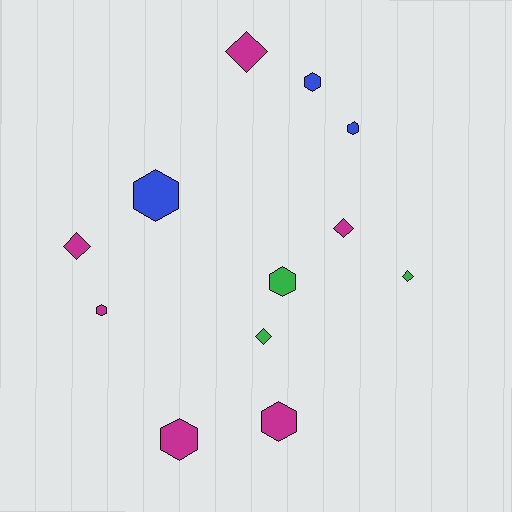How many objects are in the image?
There are 12 objects.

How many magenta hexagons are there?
There are 3 magenta hexagons.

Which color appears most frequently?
Magenta, with 6 objects.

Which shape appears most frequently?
Hexagon, with 7 objects.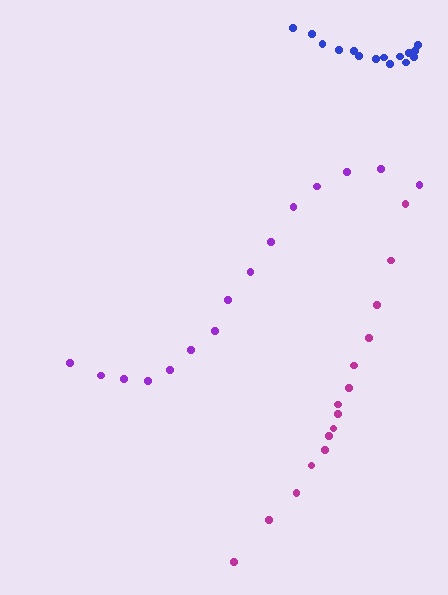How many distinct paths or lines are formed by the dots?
There are 3 distinct paths.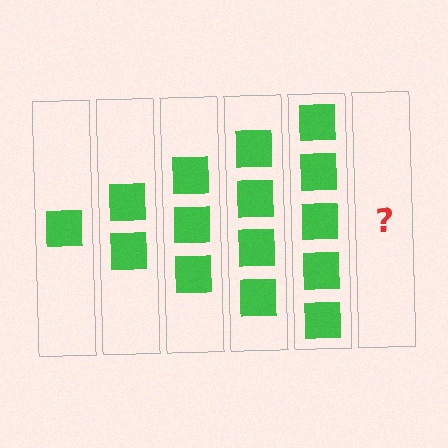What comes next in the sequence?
The next element should be 6 squares.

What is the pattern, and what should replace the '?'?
The pattern is that each step adds one more square. The '?' should be 6 squares.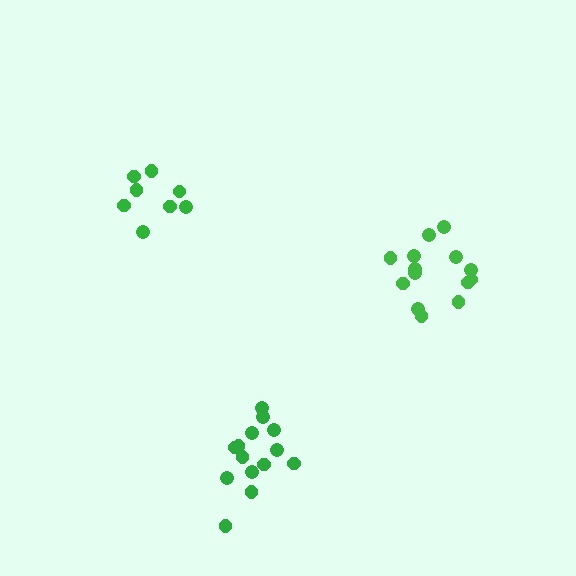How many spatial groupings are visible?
There are 3 spatial groupings.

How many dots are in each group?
Group 1: 14 dots, Group 2: 8 dots, Group 3: 14 dots (36 total).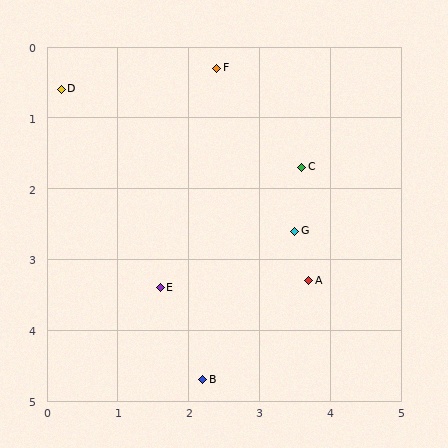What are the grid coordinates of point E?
Point E is at approximately (1.6, 3.4).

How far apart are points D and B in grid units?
Points D and B are about 4.6 grid units apart.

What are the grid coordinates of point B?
Point B is at approximately (2.2, 4.7).